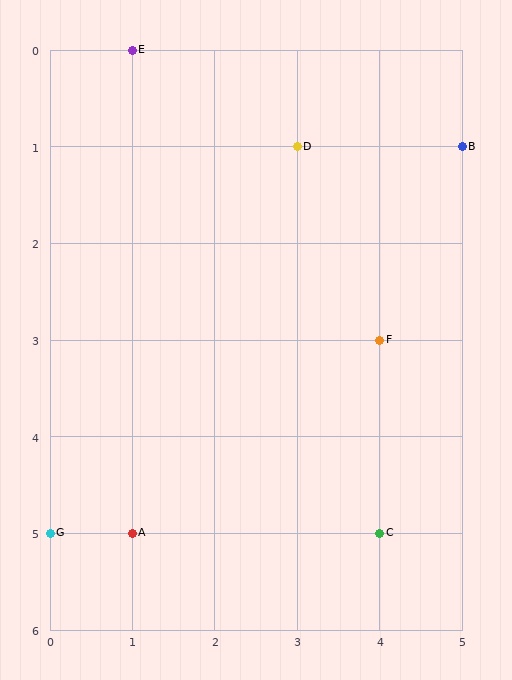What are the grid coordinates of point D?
Point D is at grid coordinates (3, 1).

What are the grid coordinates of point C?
Point C is at grid coordinates (4, 5).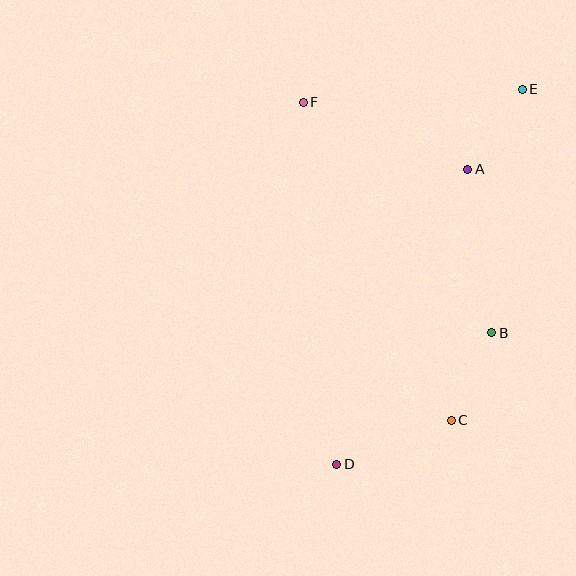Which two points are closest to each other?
Points B and C are closest to each other.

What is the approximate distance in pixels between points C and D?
The distance between C and D is approximately 123 pixels.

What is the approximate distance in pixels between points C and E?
The distance between C and E is approximately 339 pixels.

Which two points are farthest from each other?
Points D and E are farthest from each other.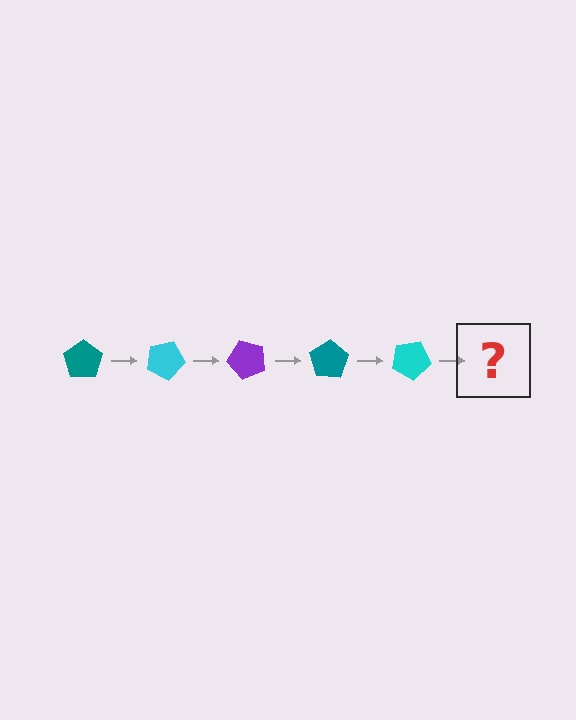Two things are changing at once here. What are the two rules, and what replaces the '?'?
The two rules are that it rotates 25 degrees each step and the color cycles through teal, cyan, and purple. The '?' should be a purple pentagon, rotated 125 degrees from the start.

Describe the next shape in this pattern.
It should be a purple pentagon, rotated 125 degrees from the start.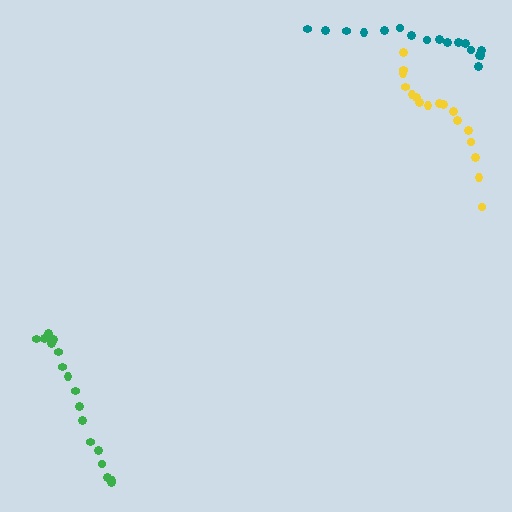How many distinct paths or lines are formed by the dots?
There are 3 distinct paths.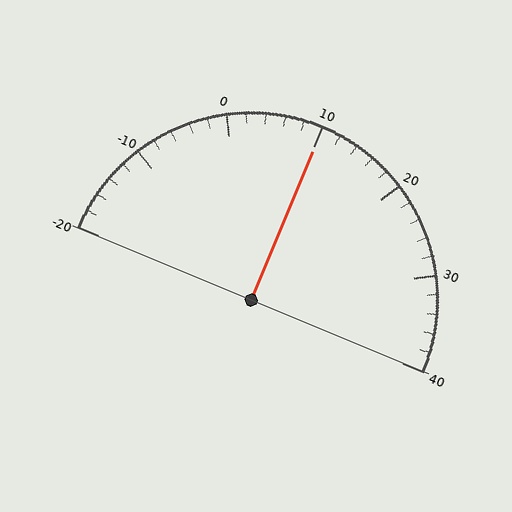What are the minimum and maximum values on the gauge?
The gauge ranges from -20 to 40.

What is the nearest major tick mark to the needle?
The nearest major tick mark is 10.